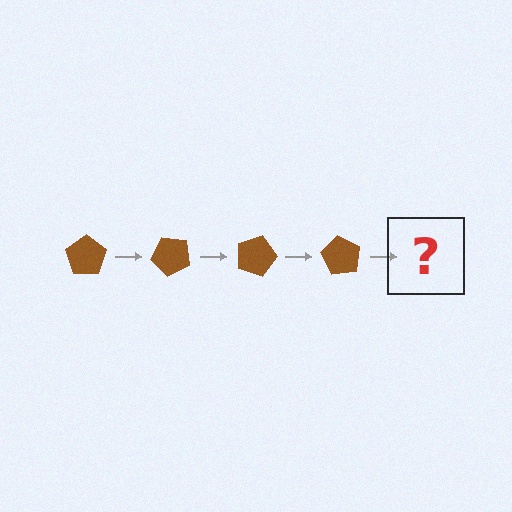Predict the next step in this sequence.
The next step is a brown pentagon rotated 180 degrees.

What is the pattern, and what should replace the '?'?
The pattern is that the pentagon rotates 45 degrees each step. The '?' should be a brown pentagon rotated 180 degrees.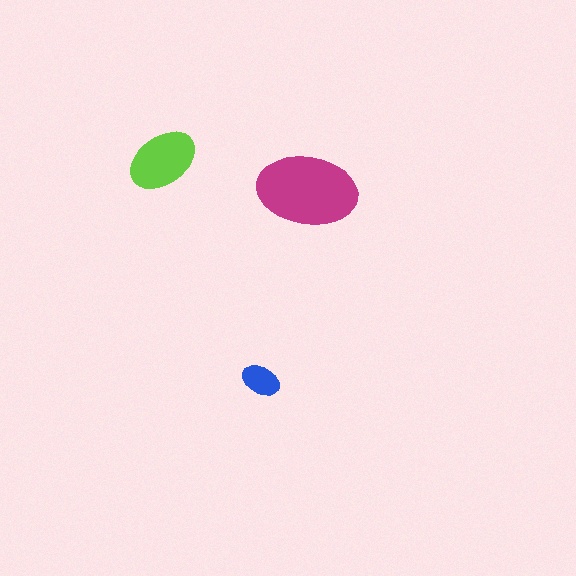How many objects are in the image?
There are 3 objects in the image.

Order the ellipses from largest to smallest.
the magenta one, the lime one, the blue one.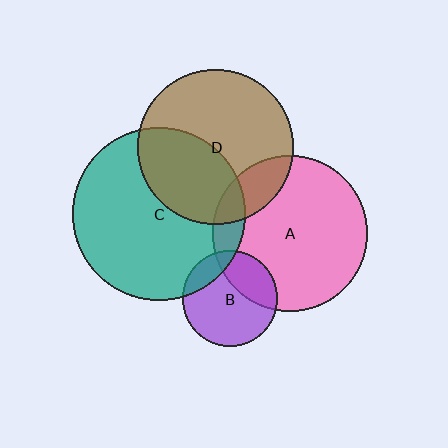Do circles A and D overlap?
Yes.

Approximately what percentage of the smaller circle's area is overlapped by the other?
Approximately 15%.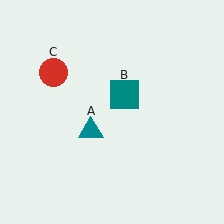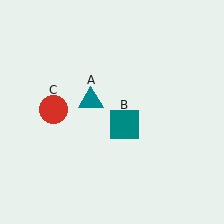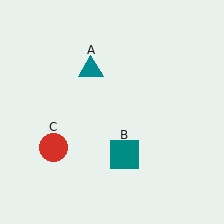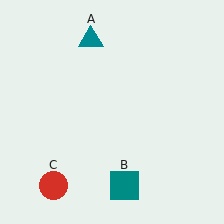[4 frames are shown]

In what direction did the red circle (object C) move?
The red circle (object C) moved down.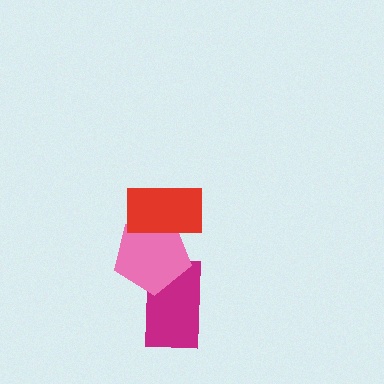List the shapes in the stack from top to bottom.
From top to bottom: the red rectangle, the pink pentagon, the magenta rectangle.